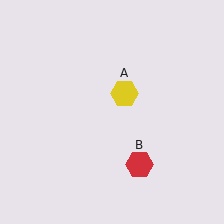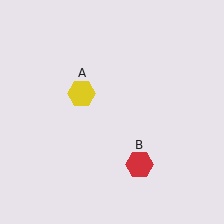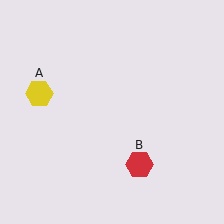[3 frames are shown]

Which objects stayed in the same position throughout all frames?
Red hexagon (object B) remained stationary.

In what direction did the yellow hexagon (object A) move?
The yellow hexagon (object A) moved left.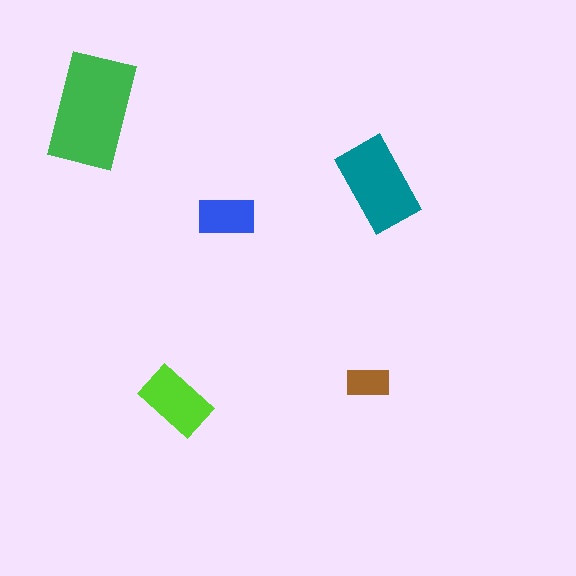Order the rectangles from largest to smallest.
the green one, the teal one, the lime one, the blue one, the brown one.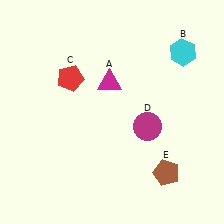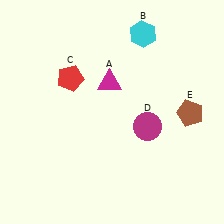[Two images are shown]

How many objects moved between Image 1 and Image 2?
2 objects moved between the two images.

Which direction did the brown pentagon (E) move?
The brown pentagon (E) moved up.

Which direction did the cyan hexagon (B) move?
The cyan hexagon (B) moved left.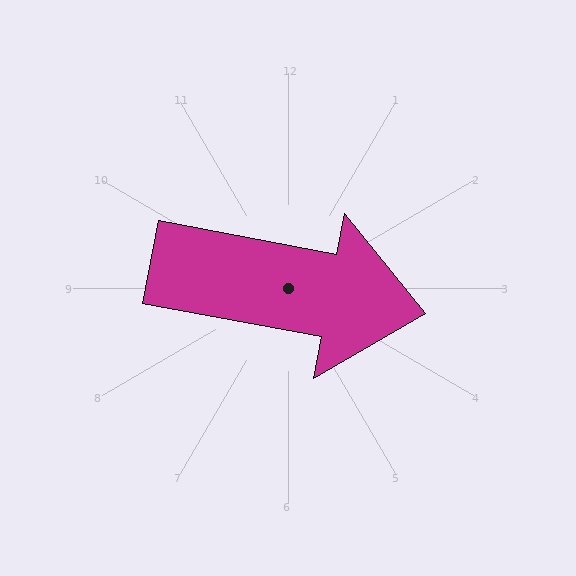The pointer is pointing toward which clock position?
Roughly 3 o'clock.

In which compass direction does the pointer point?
East.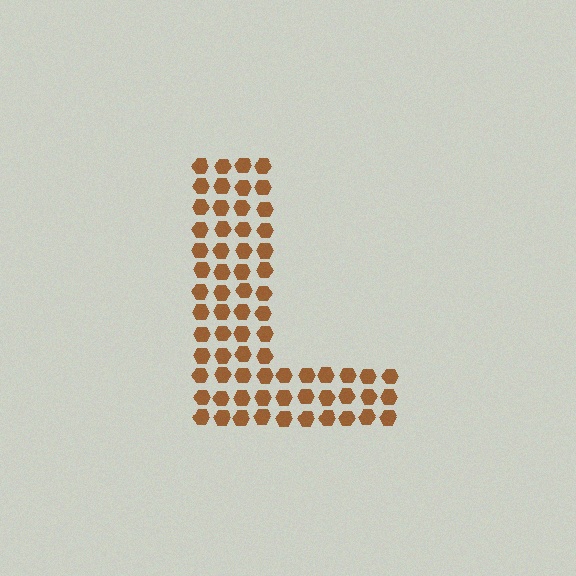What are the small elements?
The small elements are hexagons.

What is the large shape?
The large shape is the letter L.